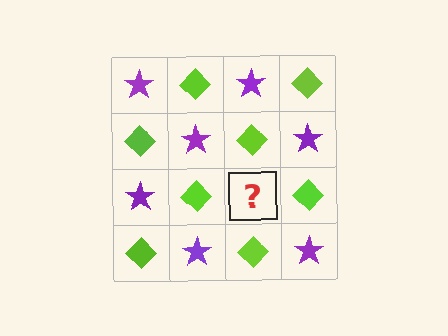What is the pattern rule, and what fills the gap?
The rule is that it alternates purple star and lime diamond in a checkerboard pattern. The gap should be filled with a purple star.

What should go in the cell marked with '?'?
The missing cell should contain a purple star.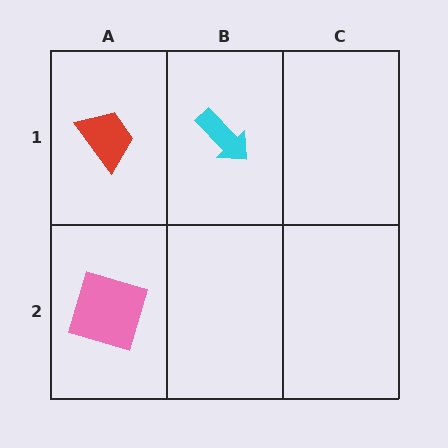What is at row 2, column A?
A pink square.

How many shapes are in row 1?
2 shapes.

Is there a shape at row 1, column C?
No, that cell is empty.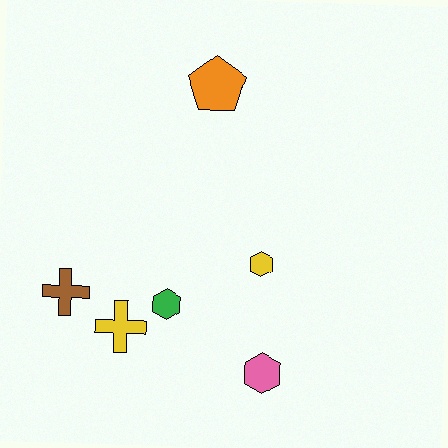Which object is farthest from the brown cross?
The orange pentagon is farthest from the brown cross.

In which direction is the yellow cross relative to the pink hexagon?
The yellow cross is to the left of the pink hexagon.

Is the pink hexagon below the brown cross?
Yes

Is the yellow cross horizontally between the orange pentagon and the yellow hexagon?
No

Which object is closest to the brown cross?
The yellow cross is closest to the brown cross.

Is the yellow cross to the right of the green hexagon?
No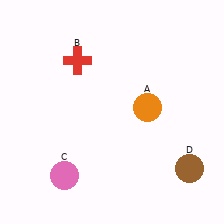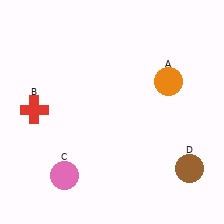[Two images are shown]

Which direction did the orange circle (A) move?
The orange circle (A) moved up.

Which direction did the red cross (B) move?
The red cross (B) moved down.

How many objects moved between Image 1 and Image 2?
2 objects moved between the two images.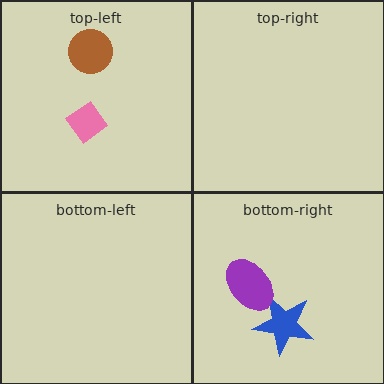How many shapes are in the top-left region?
2.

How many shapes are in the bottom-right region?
2.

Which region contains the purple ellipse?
The bottom-right region.